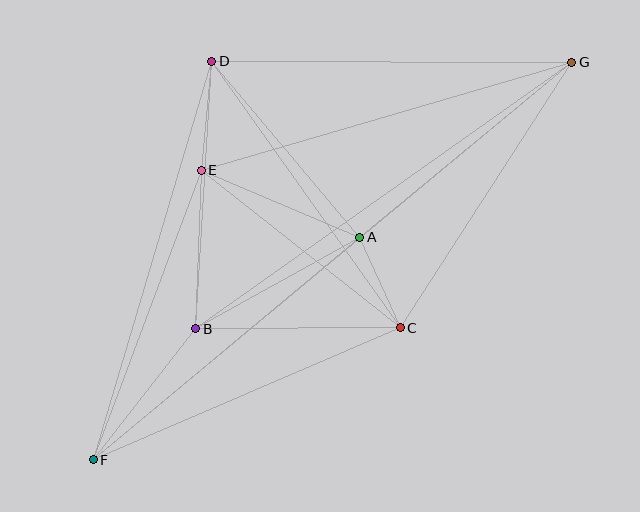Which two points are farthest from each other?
Points F and G are farthest from each other.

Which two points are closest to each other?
Points A and C are closest to each other.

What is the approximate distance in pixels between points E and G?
The distance between E and G is approximately 386 pixels.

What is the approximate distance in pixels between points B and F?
The distance between B and F is approximately 166 pixels.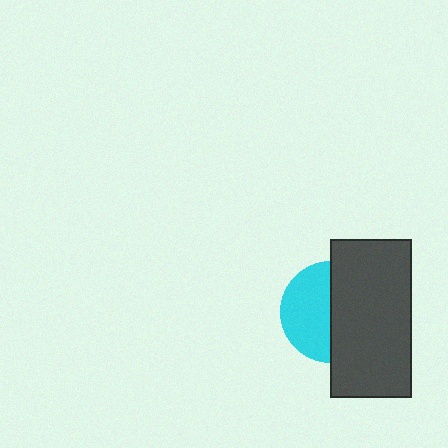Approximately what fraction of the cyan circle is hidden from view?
Roughly 52% of the cyan circle is hidden behind the dark gray rectangle.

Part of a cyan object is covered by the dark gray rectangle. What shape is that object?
It is a circle.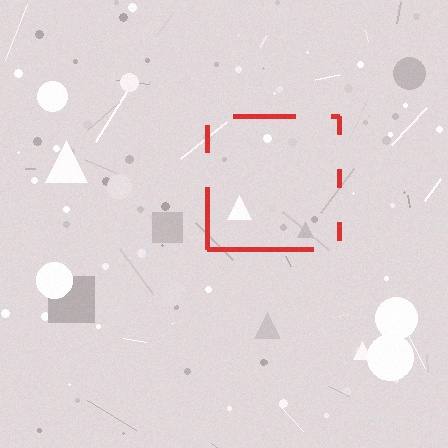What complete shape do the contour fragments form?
The contour fragments form a square.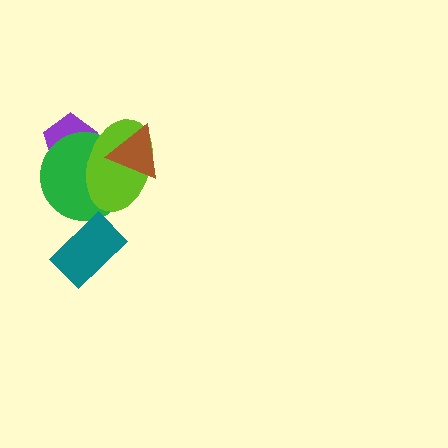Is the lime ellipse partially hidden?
Yes, it is partially covered by another shape.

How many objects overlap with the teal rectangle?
0 objects overlap with the teal rectangle.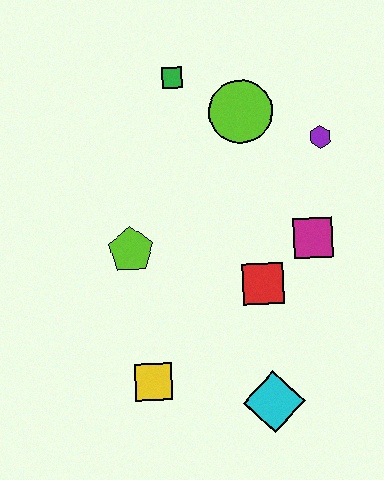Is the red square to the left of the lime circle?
No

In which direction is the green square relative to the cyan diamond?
The green square is above the cyan diamond.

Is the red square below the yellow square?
No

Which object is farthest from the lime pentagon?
The purple hexagon is farthest from the lime pentagon.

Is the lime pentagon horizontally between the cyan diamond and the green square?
No